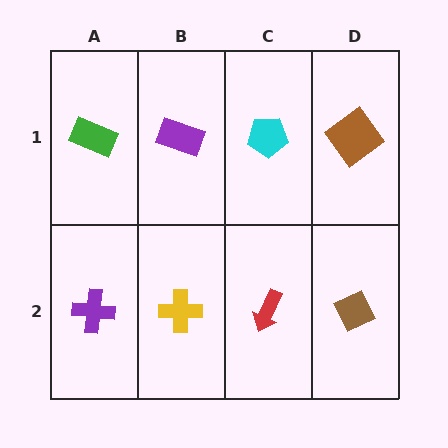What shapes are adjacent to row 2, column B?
A purple rectangle (row 1, column B), a purple cross (row 2, column A), a red arrow (row 2, column C).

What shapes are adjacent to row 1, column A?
A purple cross (row 2, column A), a purple rectangle (row 1, column B).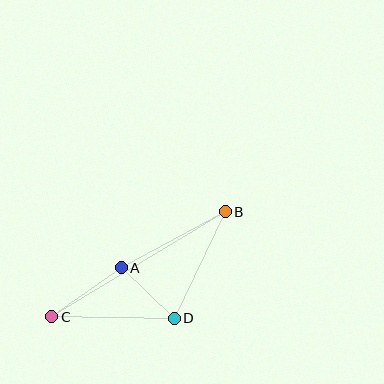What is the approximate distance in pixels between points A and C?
The distance between A and C is approximately 85 pixels.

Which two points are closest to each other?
Points A and D are closest to each other.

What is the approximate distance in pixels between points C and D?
The distance between C and D is approximately 122 pixels.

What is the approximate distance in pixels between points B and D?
The distance between B and D is approximately 118 pixels.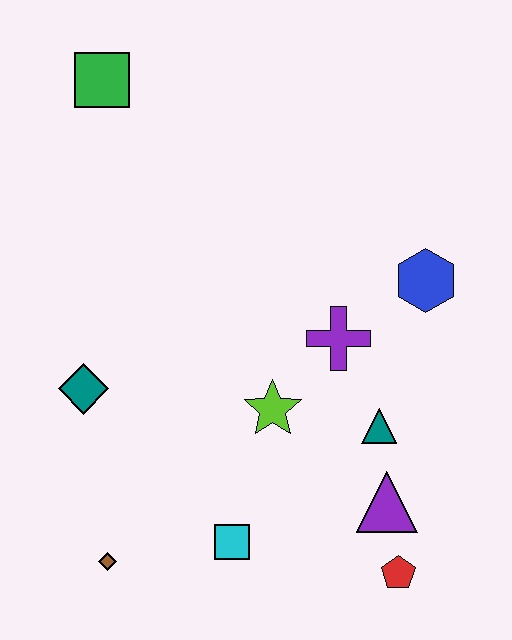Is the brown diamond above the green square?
No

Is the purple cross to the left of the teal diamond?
No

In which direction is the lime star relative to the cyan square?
The lime star is above the cyan square.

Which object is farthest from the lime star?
The green square is farthest from the lime star.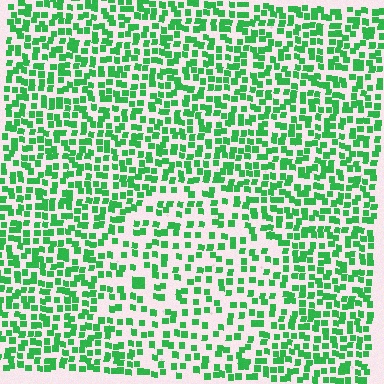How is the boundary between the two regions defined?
The boundary is defined by a change in element density (approximately 1.7x ratio). All elements are the same color, size, and shape.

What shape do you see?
I see a circle.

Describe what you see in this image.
The image contains small green elements arranged at two different densities. A circle-shaped region is visible where the elements are less densely packed than the surrounding area.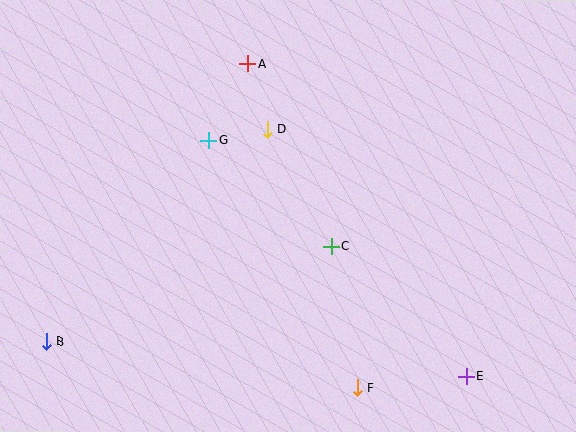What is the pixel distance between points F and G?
The distance between F and G is 289 pixels.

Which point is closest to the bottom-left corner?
Point B is closest to the bottom-left corner.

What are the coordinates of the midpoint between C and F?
The midpoint between C and F is at (344, 317).